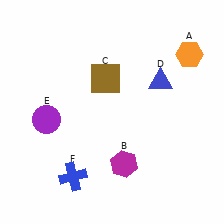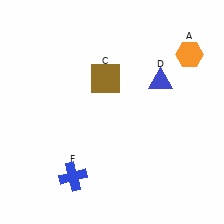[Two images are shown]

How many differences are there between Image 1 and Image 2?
There are 2 differences between the two images.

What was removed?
The magenta hexagon (B), the purple circle (E) were removed in Image 2.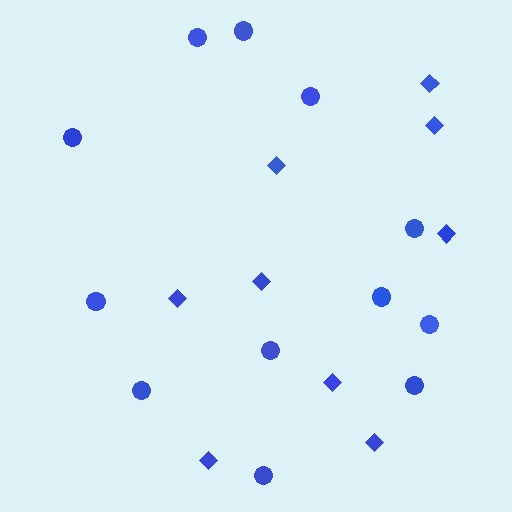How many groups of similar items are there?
There are 2 groups: one group of diamonds (9) and one group of circles (12).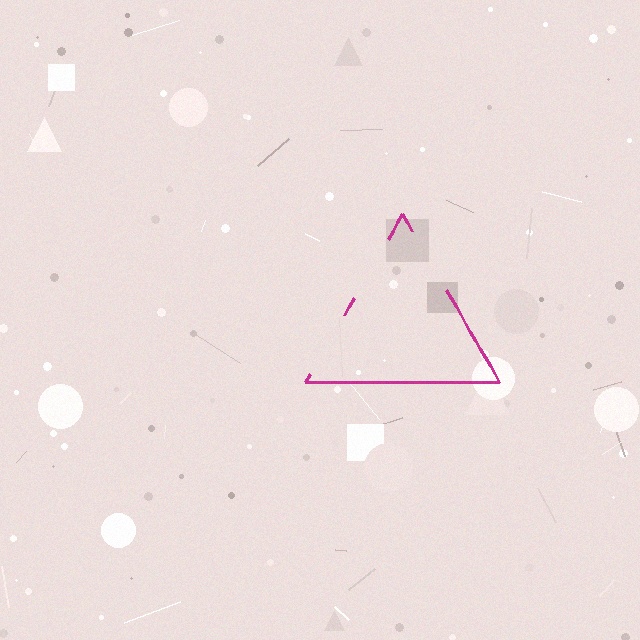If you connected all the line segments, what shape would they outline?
They would outline a triangle.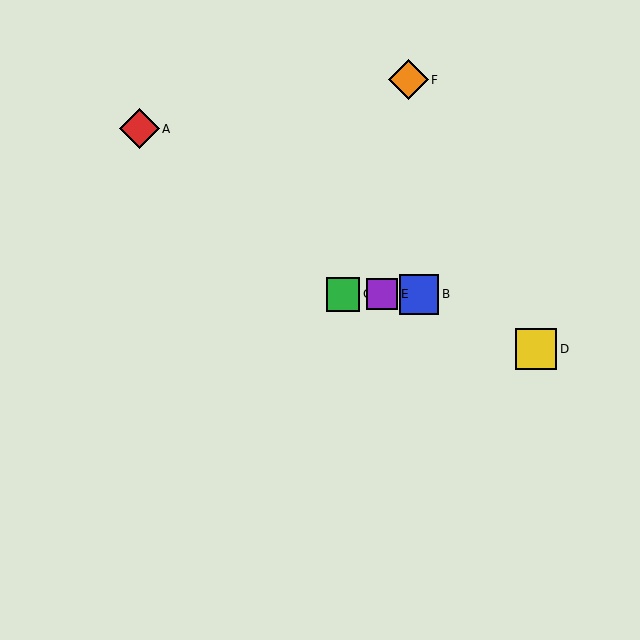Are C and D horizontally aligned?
No, C is at y≈294 and D is at y≈349.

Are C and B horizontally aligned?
Yes, both are at y≈294.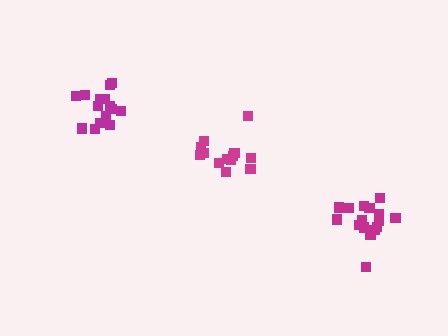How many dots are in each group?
Group 1: 15 dots, Group 2: 14 dots, Group 3: 17 dots (46 total).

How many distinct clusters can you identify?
There are 3 distinct clusters.